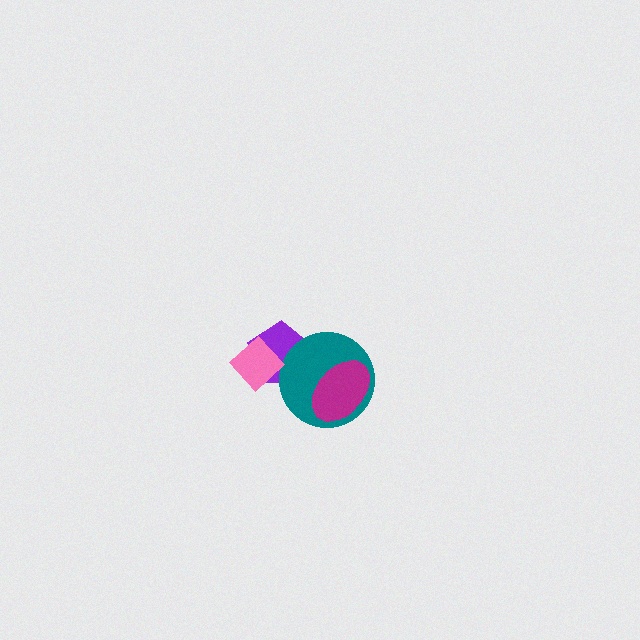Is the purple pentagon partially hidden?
Yes, it is partially covered by another shape.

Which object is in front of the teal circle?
The magenta ellipse is in front of the teal circle.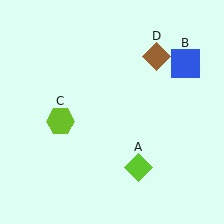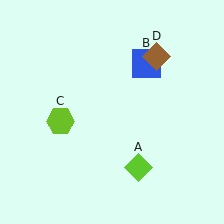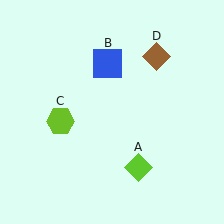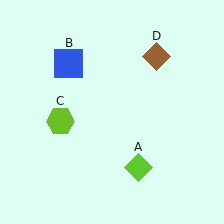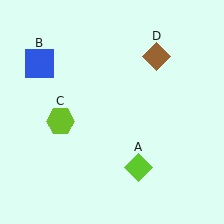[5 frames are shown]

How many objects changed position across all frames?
1 object changed position: blue square (object B).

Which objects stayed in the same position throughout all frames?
Lime diamond (object A) and lime hexagon (object C) and brown diamond (object D) remained stationary.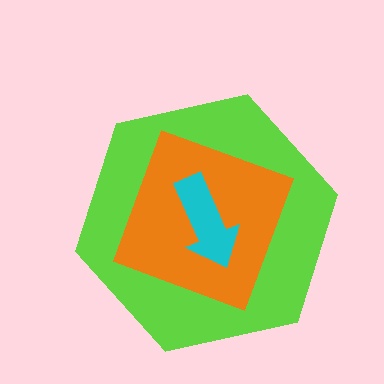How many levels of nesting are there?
3.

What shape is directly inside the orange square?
The cyan arrow.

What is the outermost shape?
The lime hexagon.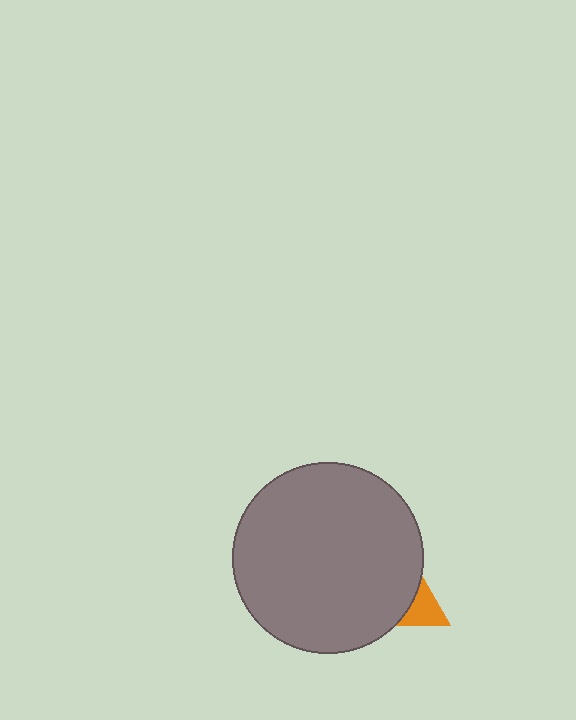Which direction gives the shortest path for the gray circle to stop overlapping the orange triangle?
Moving left gives the shortest separation.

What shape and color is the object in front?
The object in front is a gray circle.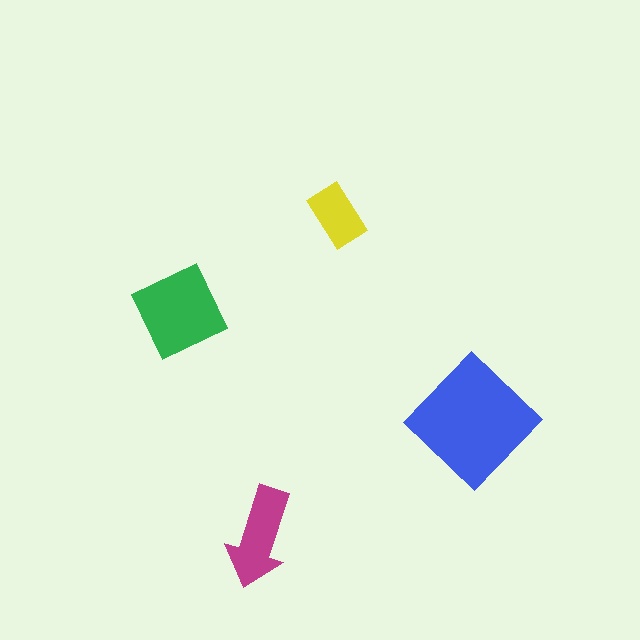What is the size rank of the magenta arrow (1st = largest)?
3rd.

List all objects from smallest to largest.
The yellow rectangle, the magenta arrow, the green diamond, the blue diamond.